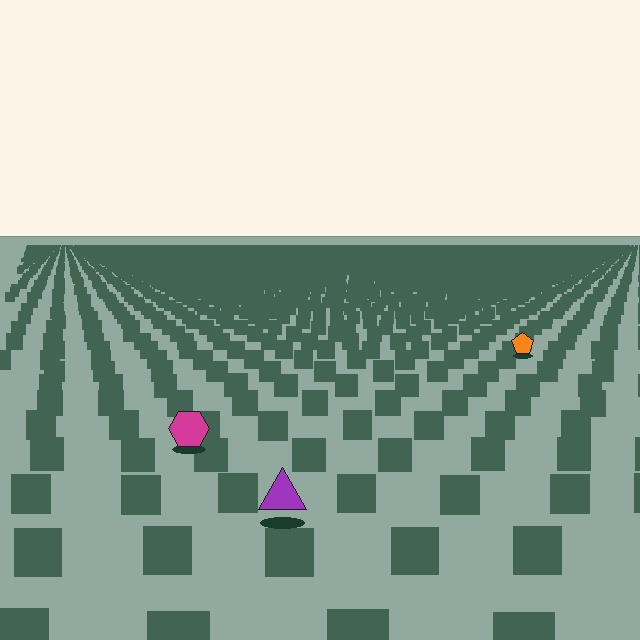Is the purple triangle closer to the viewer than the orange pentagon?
Yes. The purple triangle is closer — you can tell from the texture gradient: the ground texture is coarser near it.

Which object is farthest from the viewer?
The orange pentagon is farthest from the viewer. It appears smaller and the ground texture around it is denser.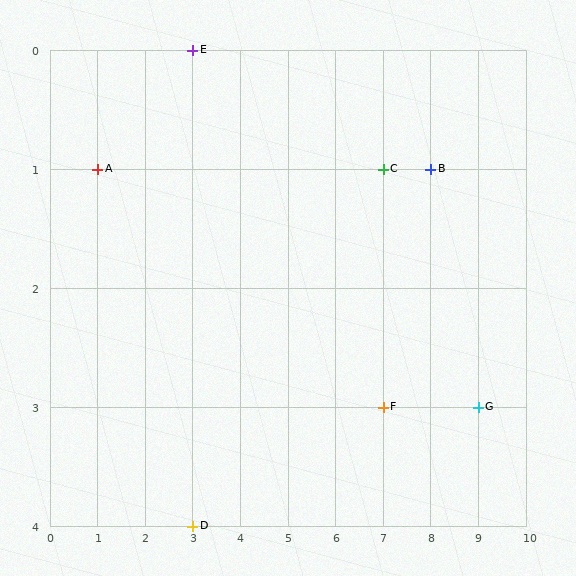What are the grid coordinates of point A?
Point A is at grid coordinates (1, 1).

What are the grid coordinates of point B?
Point B is at grid coordinates (8, 1).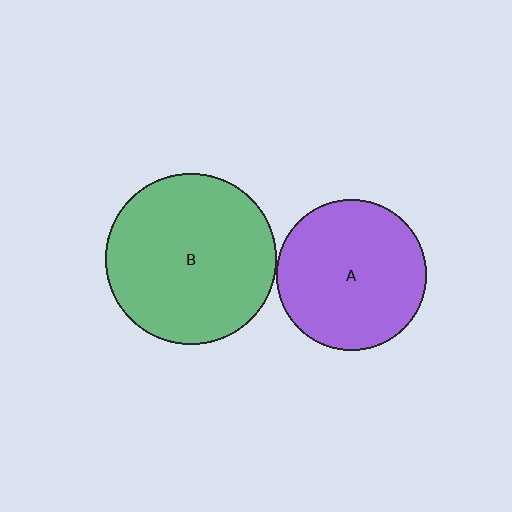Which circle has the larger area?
Circle B (green).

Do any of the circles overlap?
No, none of the circles overlap.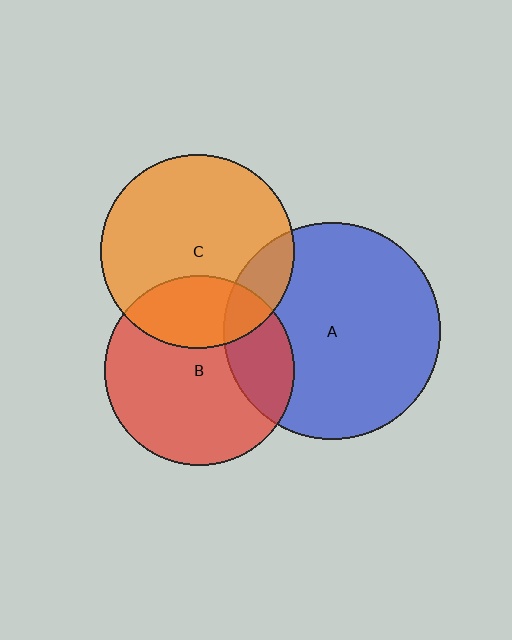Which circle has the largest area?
Circle A (blue).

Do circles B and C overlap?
Yes.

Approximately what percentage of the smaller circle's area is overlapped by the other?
Approximately 25%.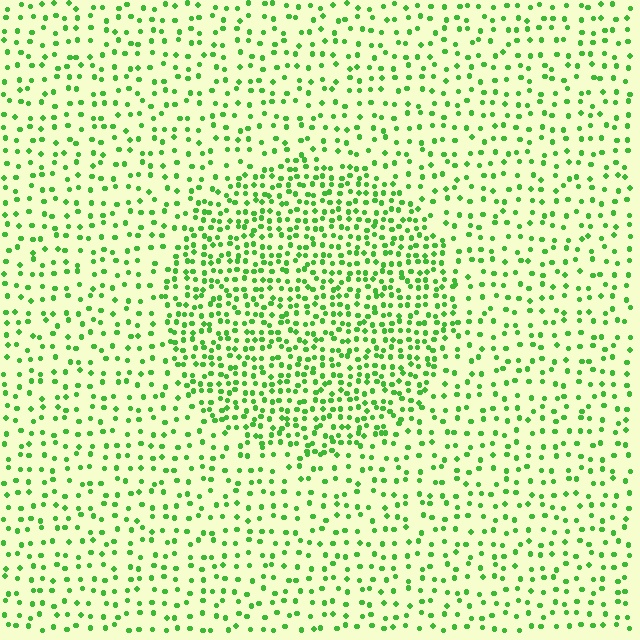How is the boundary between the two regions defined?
The boundary is defined by a change in element density (approximately 2.0x ratio). All elements are the same color, size, and shape.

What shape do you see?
I see a circle.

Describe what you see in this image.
The image contains small green elements arranged at two different densities. A circle-shaped region is visible where the elements are more densely packed than the surrounding area.